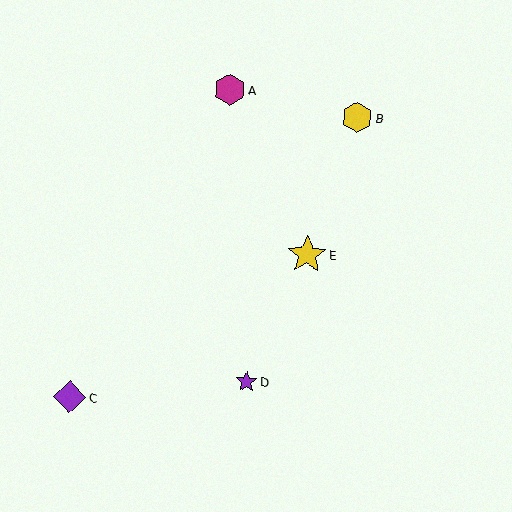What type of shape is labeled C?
Shape C is a purple diamond.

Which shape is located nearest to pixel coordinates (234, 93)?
The magenta hexagon (labeled A) at (230, 90) is nearest to that location.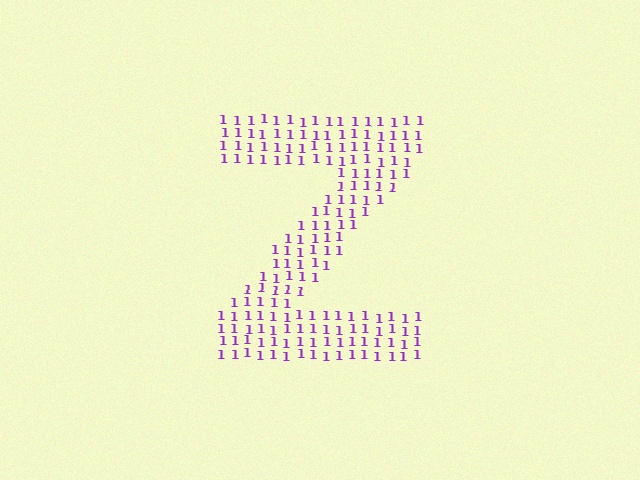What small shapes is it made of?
It is made of small digit 1's.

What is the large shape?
The large shape is the letter Z.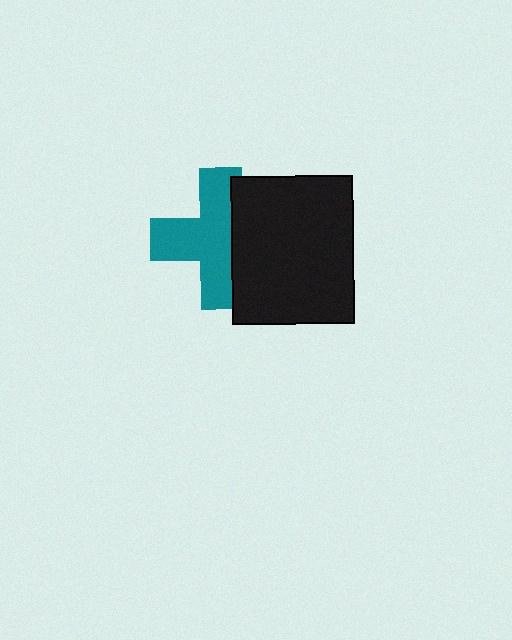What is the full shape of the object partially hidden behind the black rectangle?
The partially hidden object is a teal cross.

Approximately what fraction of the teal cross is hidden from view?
Roughly 36% of the teal cross is hidden behind the black rectangle.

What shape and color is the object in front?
The object in front is a black rectangle.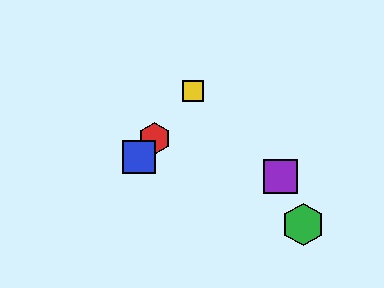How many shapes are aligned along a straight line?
3 shapes (the red hexagon, the blue square, the yellow square) are aligned along a straight line.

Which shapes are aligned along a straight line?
The red hexagon, the blue square, the yellow square are aligned along a straight line.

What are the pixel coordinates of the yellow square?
The yellow square is at (193, 91).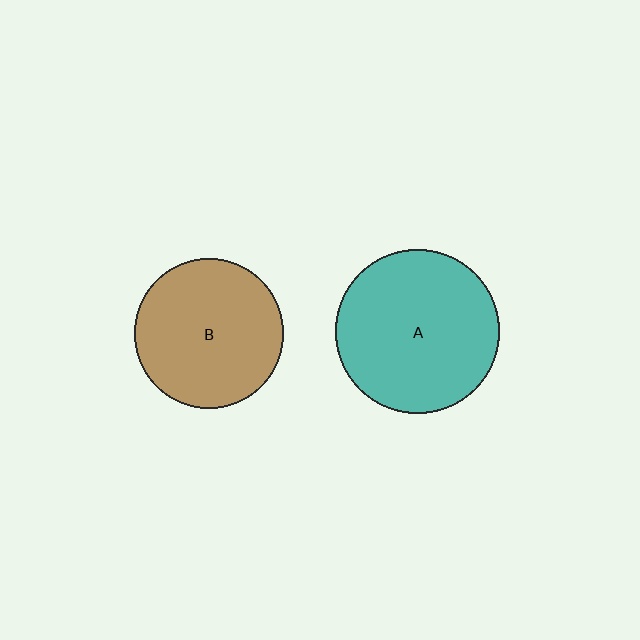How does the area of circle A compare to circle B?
Approximately 1.2 times.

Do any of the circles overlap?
No, none of the circles overlap.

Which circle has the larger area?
Circle A (teal).